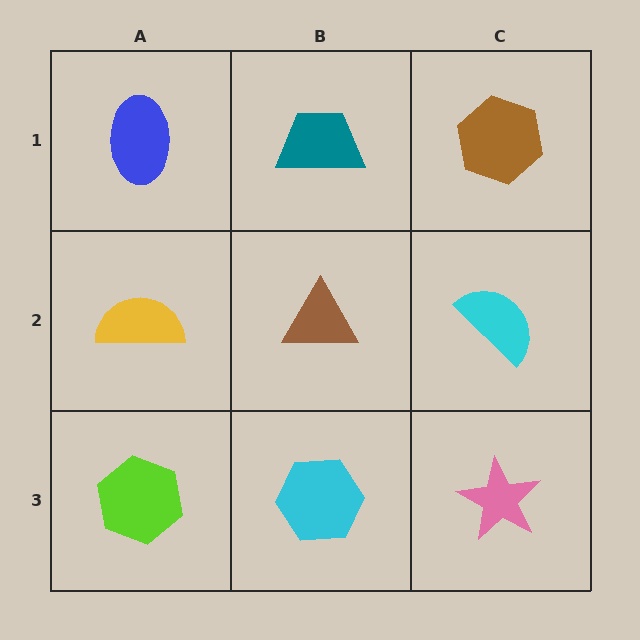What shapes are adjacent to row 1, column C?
A cyan semicircle (row 2, column C), a teal trapezoid (row 1, column B).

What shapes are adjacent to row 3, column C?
A cyan semicircle (row 2, column C), a cyan hexagon (row 3, column B).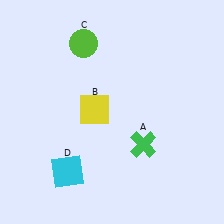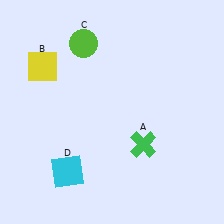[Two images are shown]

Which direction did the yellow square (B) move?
The yellow square (B) moved left.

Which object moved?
The yellow square (B) moved left.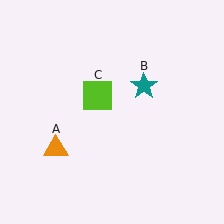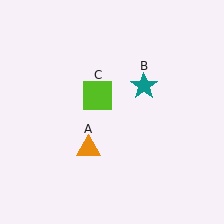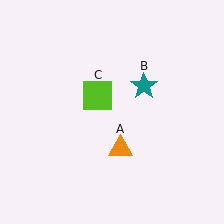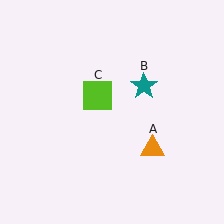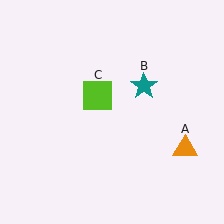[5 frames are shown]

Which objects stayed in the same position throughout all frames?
Teal star (object B) and lime square (object C) remained stationary.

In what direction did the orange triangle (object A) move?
The orange triangle (object A) moved right.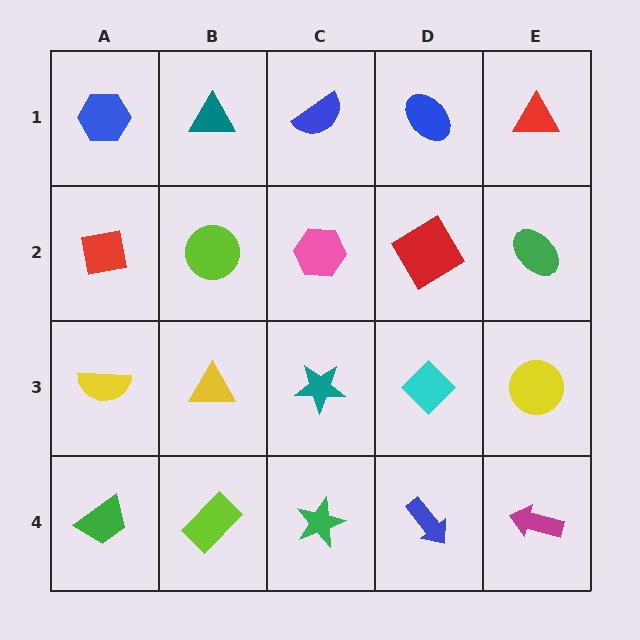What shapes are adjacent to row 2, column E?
A red triangle (row 1, column E), a yellow circle (row 3, column E), a red diamond (row 2, column D).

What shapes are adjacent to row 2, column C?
A blue semicircle (row 1, column C), a teal star (row 3, column C), a lime circle (row 2, column B), a red diamond (row 2, column D).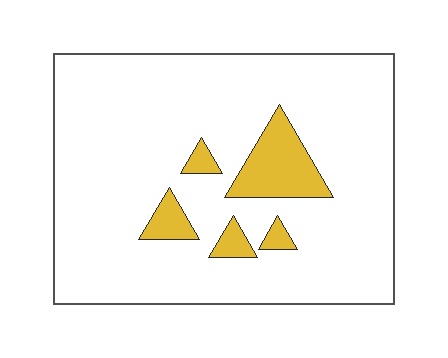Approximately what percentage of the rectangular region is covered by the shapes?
Approximately 10%.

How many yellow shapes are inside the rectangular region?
5.